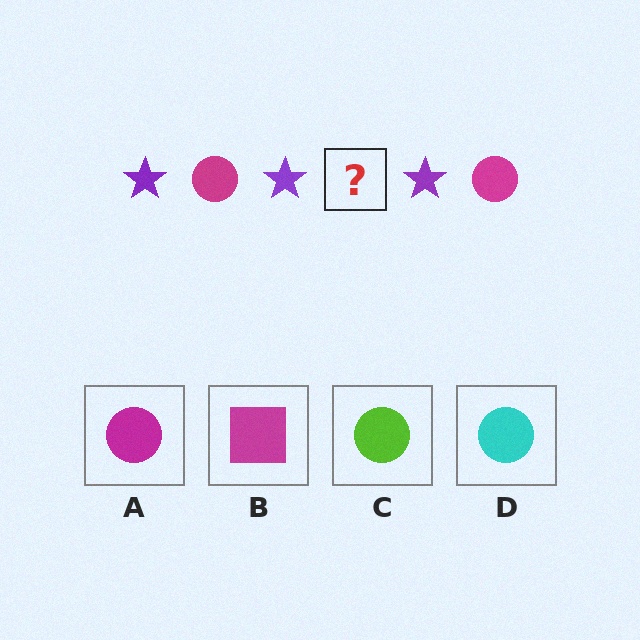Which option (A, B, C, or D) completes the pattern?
A.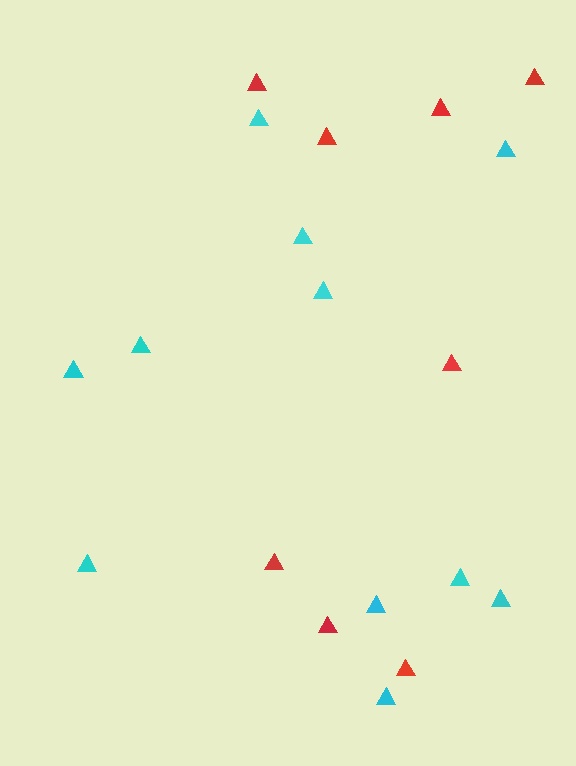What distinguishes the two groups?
There are 2 groups: one group of cyan triangles (11) and one group of red triangles (8).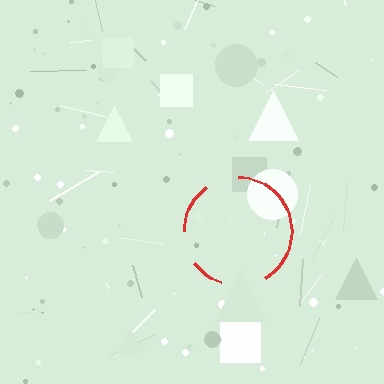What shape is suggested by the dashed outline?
The dashed outline suggests a circle.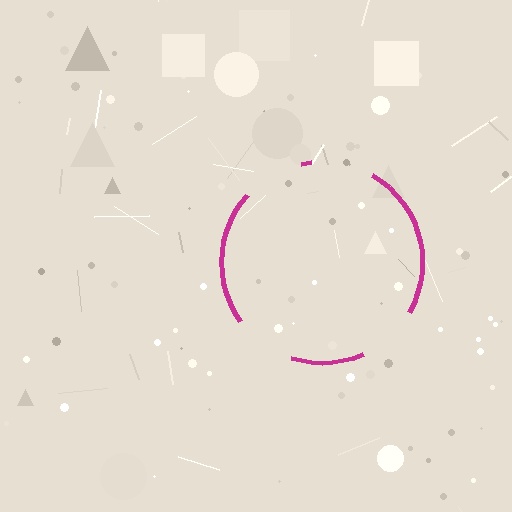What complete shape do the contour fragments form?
The contour fragments form a circle.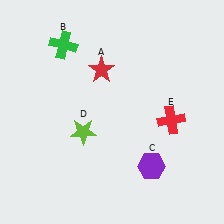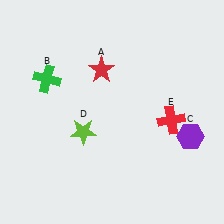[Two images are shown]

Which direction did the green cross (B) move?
The green cross (B) moved down.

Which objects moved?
The objects that moved are: the green cross (B), the purple hexagon (C).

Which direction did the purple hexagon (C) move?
The purple hexagon (C) moved right.